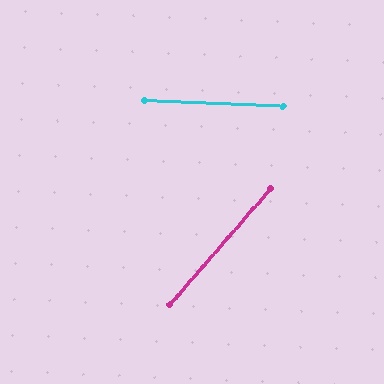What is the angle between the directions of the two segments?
Approximately 51 degrees.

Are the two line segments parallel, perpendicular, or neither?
Neither parallel nor perpendicular — they differ by about 51°.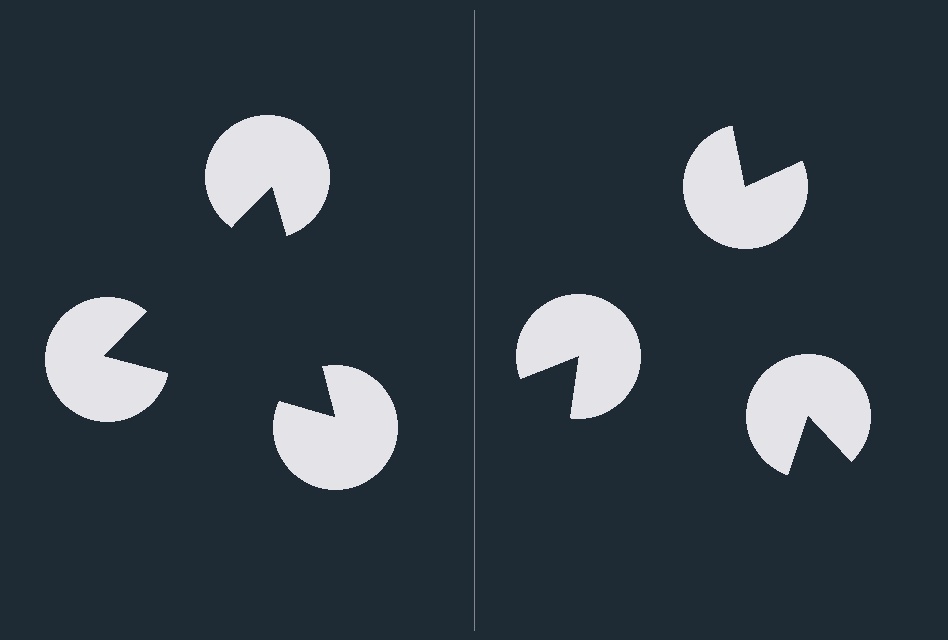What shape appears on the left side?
An illusory triangle.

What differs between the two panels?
The pac-man discs are positioned identically on both sides; only the wedge orientations differ. On the left they align to a triangle; on the right they are misaligned.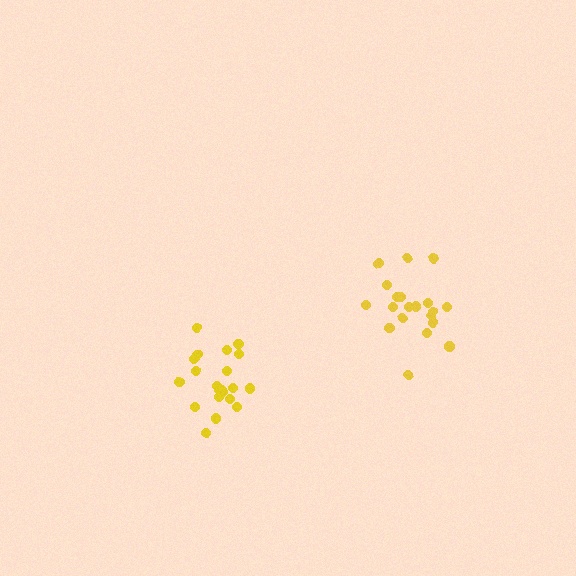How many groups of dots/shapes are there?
There are 2 groups.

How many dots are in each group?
Group 1: 21 dots, Group 2: 20 dots (41 total).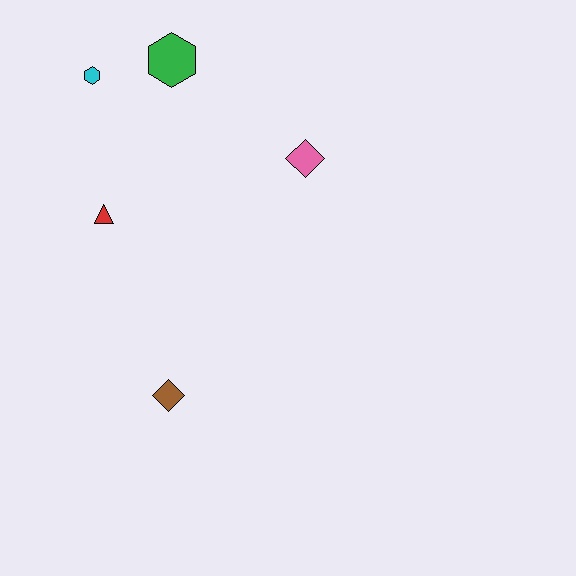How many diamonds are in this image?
There are 2 diamonds.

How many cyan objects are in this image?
There is 1 cyan object.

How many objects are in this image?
There are 5 objects.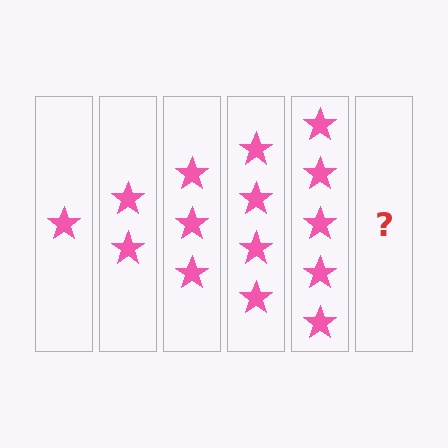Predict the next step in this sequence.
The next step is 6 stars.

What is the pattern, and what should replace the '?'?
The pattern is that each step adds one more star. The '?' should be 6 stars.